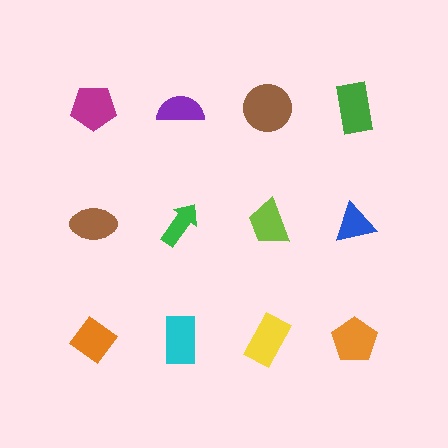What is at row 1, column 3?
A brown circle.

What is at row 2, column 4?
A blue triangle.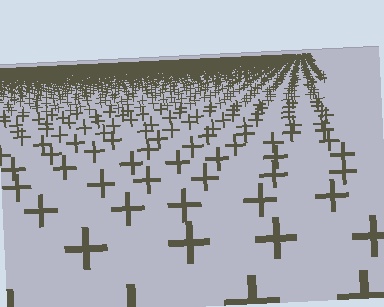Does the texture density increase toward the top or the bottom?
Density increases toward the top.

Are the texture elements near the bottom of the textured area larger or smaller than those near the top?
Larger. Near the bottom, elements are closer to the viewer and appear at a bigger on-screen size.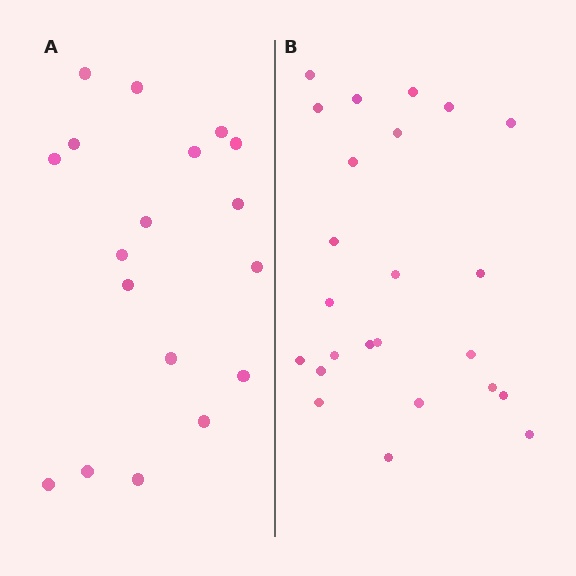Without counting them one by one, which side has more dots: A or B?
Region B (the right region) has more dots.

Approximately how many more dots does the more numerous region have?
Region B has about 6 more dots than region A.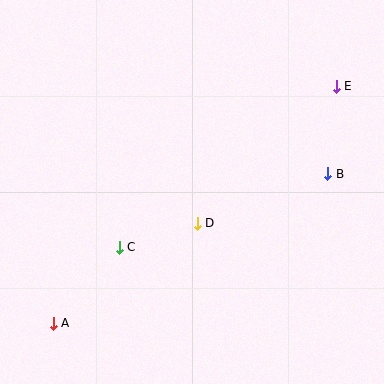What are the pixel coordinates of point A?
Point A is at (53, 323).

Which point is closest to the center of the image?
Point D at (197, 223) is closest to the center.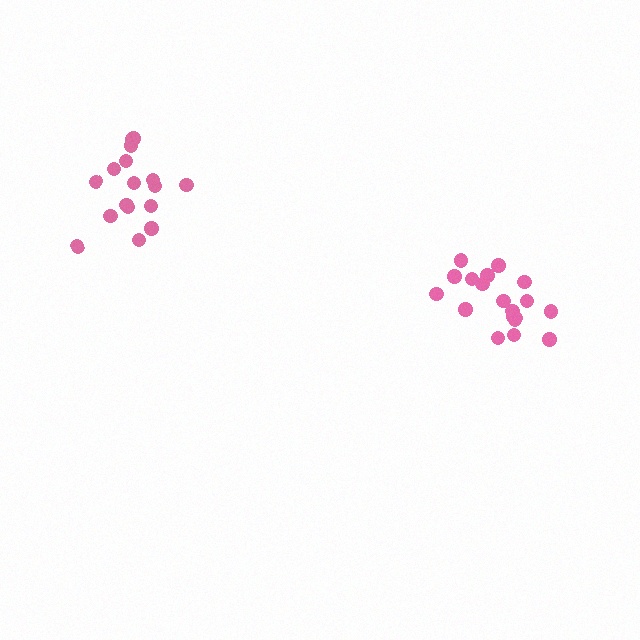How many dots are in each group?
Group 1: 17 dots, Group 2: 19 dots (36 total).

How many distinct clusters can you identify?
There are 2 distinct clusters.